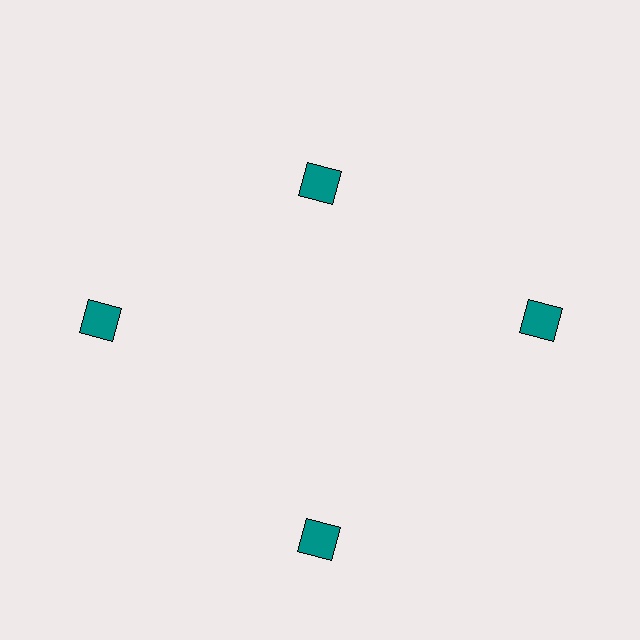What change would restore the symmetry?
The symmetry would be restored by moving it outward, back onto the ring so that all 4 squares sit at equal angles and equal distance from the center.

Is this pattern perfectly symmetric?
No. The 4 teal squares are arranged in a ring, but one element near the 12 o'clock position is pulled inward toward the center, breaking the 4-fold rotational symmetry.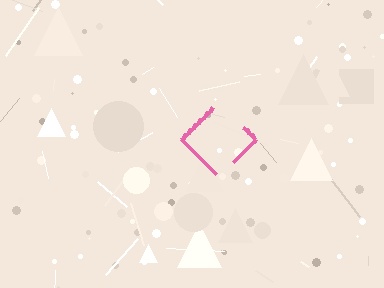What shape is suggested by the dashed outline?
The dashed outline suggests a diamond.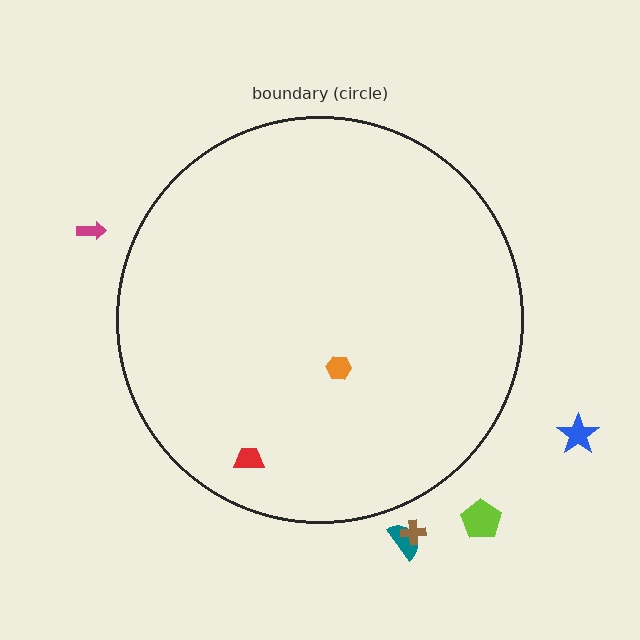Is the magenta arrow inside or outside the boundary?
Outside.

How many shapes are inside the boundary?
2 inside, 5 outside.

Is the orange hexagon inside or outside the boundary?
Inside.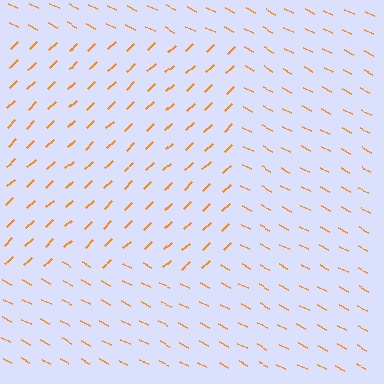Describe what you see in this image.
The image is filled with small orange line segments. A rectangle region in the image has lines oriented differently from the surrounding lines, creating a visible texture boundary.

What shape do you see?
I see a rectangle.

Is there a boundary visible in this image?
Yes, there is a texture boundary formed by a change in line orientation.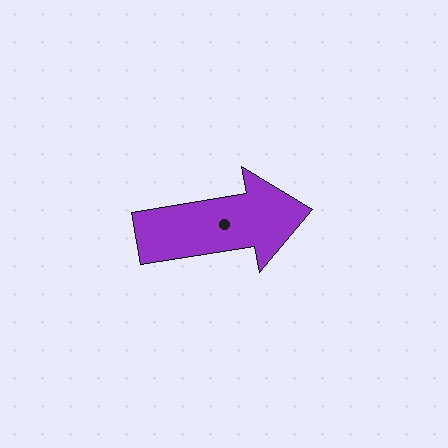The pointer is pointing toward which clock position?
Roughly 3 o'clock.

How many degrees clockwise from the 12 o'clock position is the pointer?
Approximately 81 degrees.